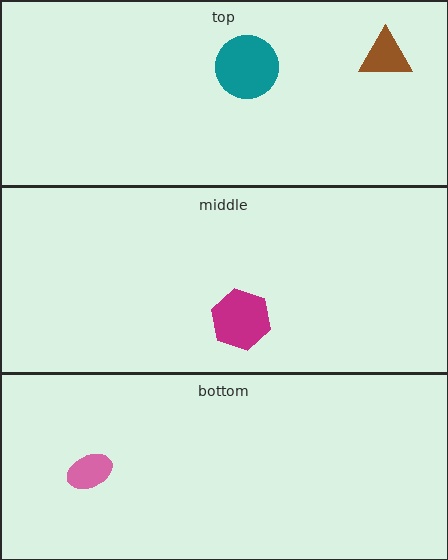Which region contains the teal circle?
The top region.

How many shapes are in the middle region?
1.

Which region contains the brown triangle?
The top region.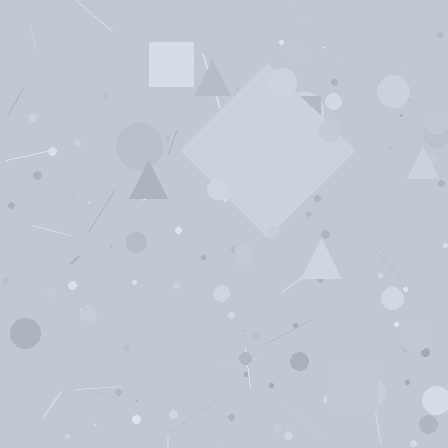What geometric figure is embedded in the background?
A diamond is embedded in the background.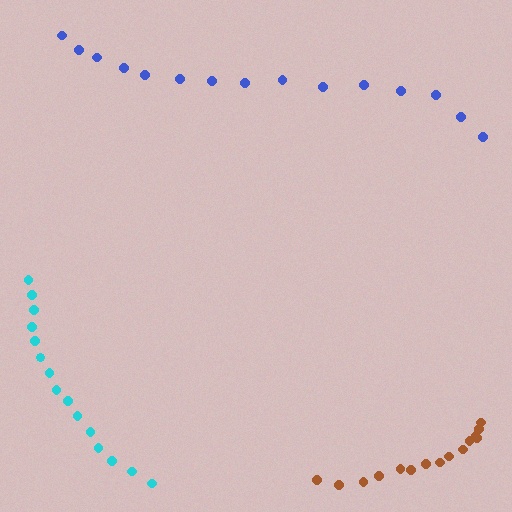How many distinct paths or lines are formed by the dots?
There are 3 distinct paths.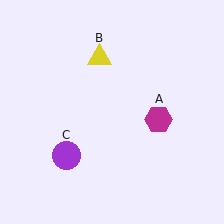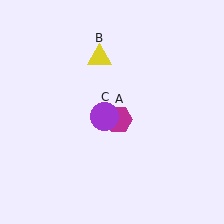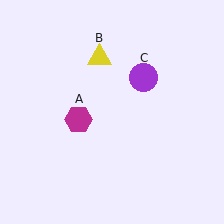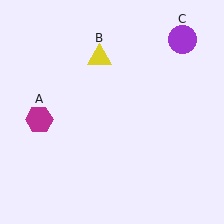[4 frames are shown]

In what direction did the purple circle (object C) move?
The purple circle (object C) moved up and to the right.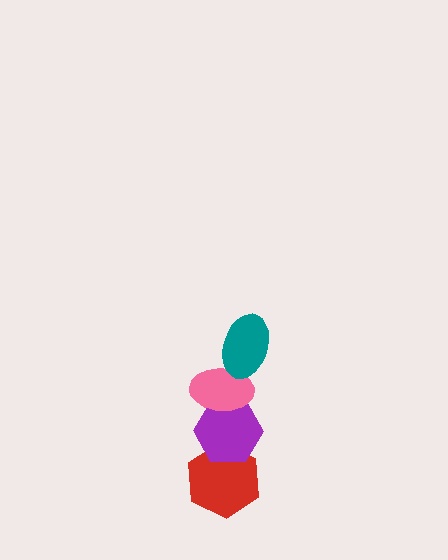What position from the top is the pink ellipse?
The pink ellipse is 2nd from the top.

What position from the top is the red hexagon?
The red hexagon is 4th from the top.